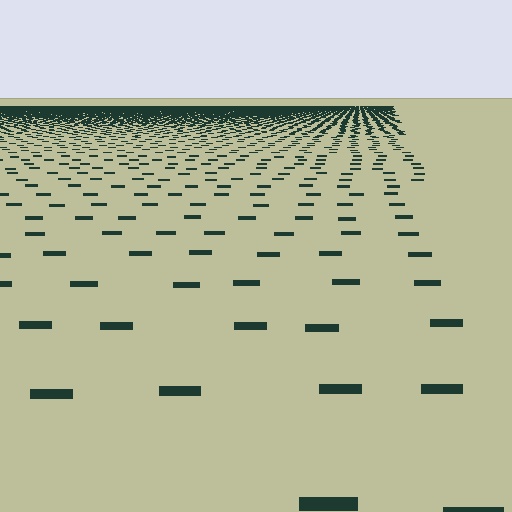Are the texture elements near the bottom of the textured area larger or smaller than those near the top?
Larger. Near the bottom, elements are closer to the viewer and appear at a bigger on-screen size.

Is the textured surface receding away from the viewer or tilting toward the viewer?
The surface is receding away from the viewer. Texture elements get smaller and denser toward the top.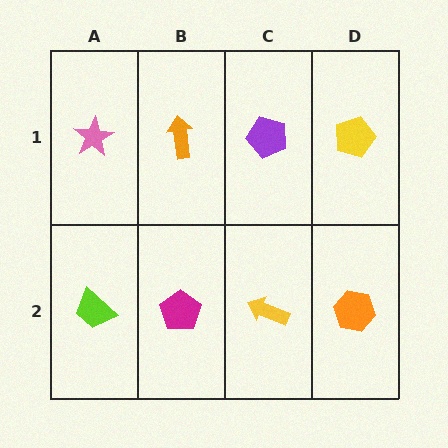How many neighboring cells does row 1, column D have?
2.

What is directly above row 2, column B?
An orange arrow.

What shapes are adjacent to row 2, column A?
A pink star (row 1, column A), a magenta pentagon (row 2, column B).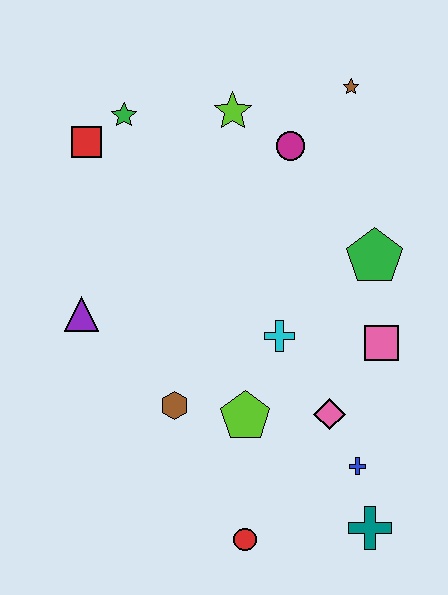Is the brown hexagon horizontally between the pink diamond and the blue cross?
No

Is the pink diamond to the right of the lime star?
Yes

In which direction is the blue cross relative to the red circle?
The blue cross is to the right of the red circle.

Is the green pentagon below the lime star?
Yes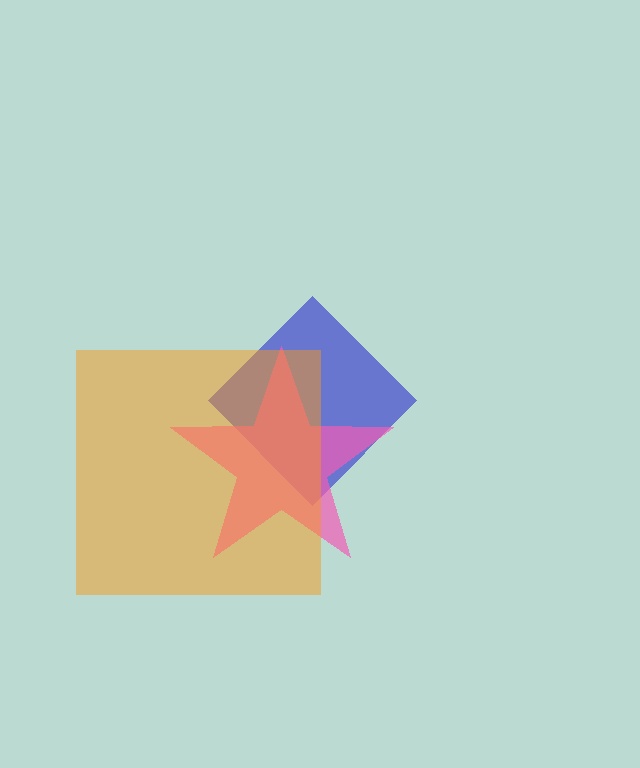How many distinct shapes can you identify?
There are 3 distinct shapes: a blue diamond, a pink star, an orange square.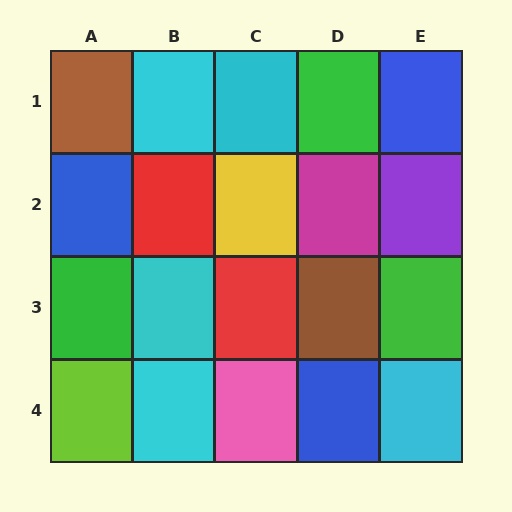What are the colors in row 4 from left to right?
Lime, cyan, pink, blue, cyan.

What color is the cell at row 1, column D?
Green.